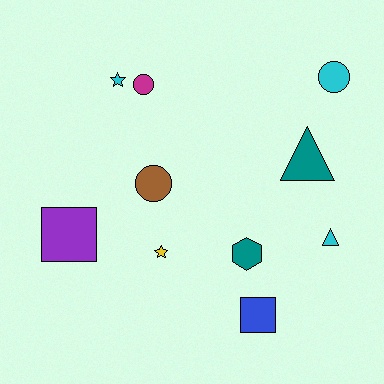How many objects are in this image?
There are 10 objects.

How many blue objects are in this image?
There is 1 blue object.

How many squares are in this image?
There are 2 squares.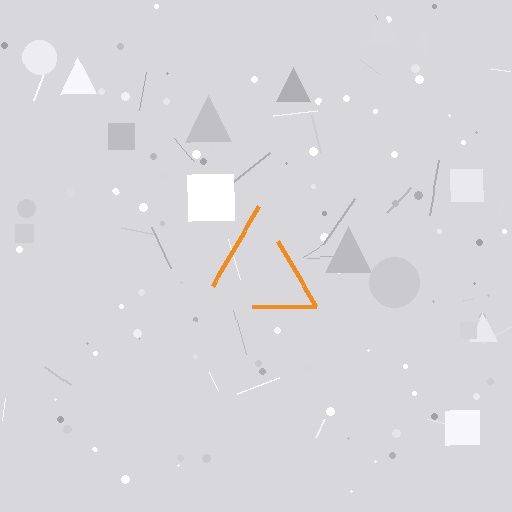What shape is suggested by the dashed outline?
The dashed outline suggests a triangle.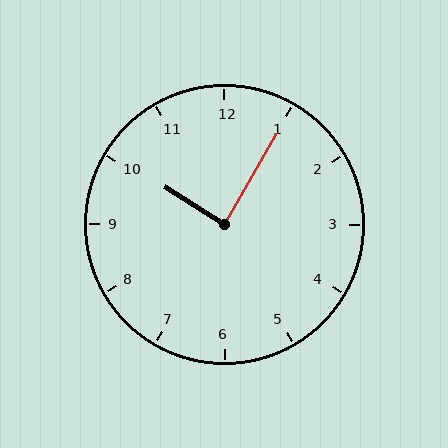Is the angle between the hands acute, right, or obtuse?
It is right.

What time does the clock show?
10:05.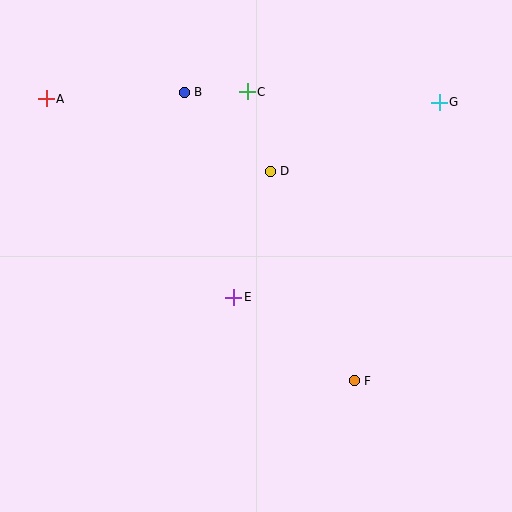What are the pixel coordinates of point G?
Point G is at (439, 102).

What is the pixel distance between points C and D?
The distance between C and D is 83 pixels.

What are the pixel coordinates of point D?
Point D is at (270, 171).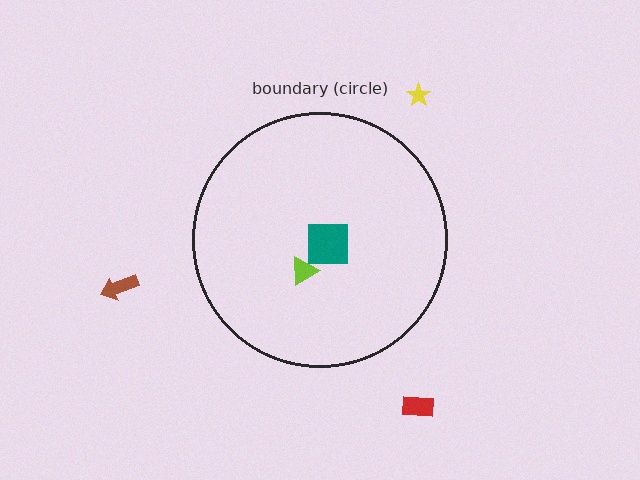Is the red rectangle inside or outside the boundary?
Outside.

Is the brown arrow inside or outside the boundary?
Outside.